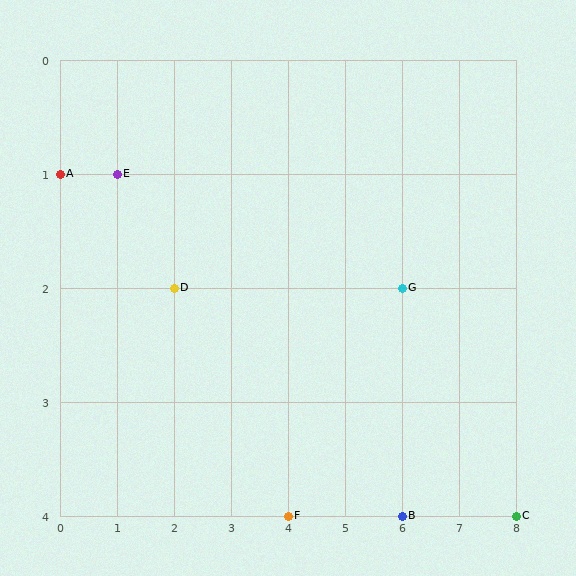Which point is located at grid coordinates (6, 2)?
Point G is at (6, 2).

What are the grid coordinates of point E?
Point E is at grid coordinates (1, 1).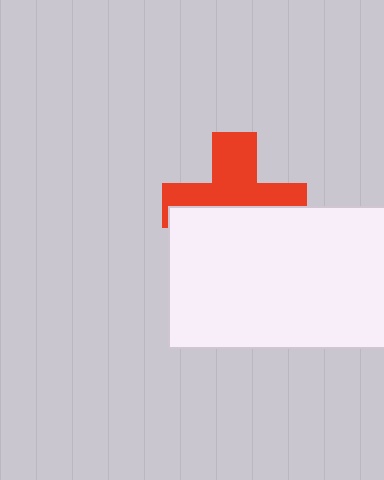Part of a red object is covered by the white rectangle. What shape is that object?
It is a cross.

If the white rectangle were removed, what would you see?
You would see the complete red cross.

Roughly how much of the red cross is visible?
About half of it is visible (roughly 52%).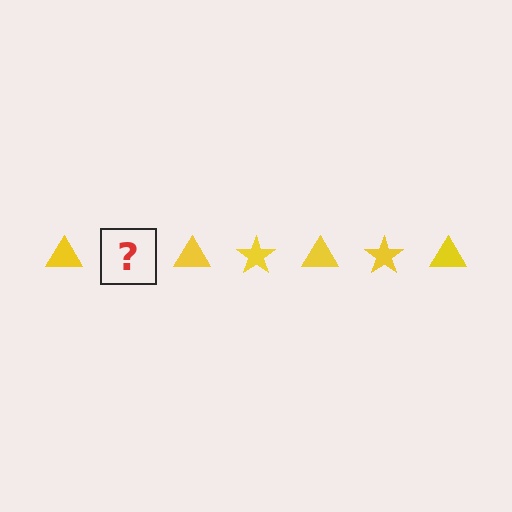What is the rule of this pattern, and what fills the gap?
The rule is that the pattern cycles through triangle, star shapes in yellow. The gap should be filled with a yellow star.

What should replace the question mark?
The question mark should be replaced with a yellow star.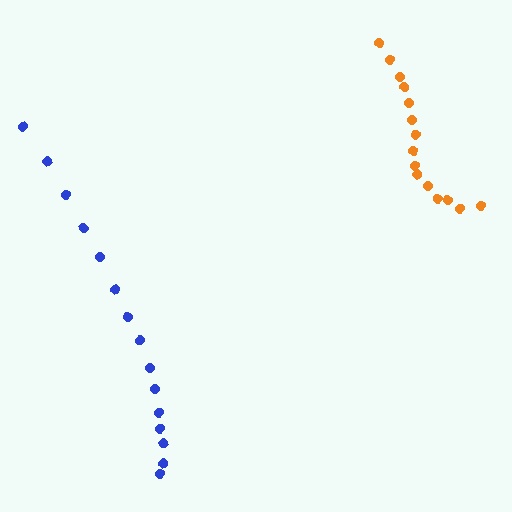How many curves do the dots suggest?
There are 2 distinct paths.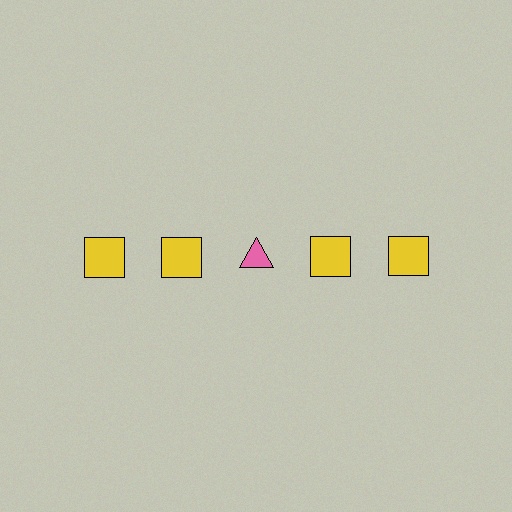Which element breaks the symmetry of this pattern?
The pink triangle in the top row, center column breaks the symmetry. All other shapes are yellow squares.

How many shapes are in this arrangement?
There are 5 shapes arranged in a grid pattern.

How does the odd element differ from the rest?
It differs in both color (pink instead of yellow) and shape (triangle instead of square).